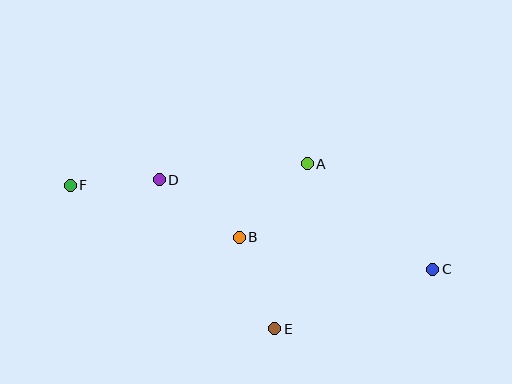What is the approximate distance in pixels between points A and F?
The distance between A and F is approximately 238 pixels.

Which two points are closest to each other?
Points D and F are closest to each other.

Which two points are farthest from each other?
Points C and F are farthest from each other.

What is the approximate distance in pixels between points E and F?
The distance between E and F is approximately 250 pixels.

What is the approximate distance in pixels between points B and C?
The distance between B and C is approximately 196 pixels.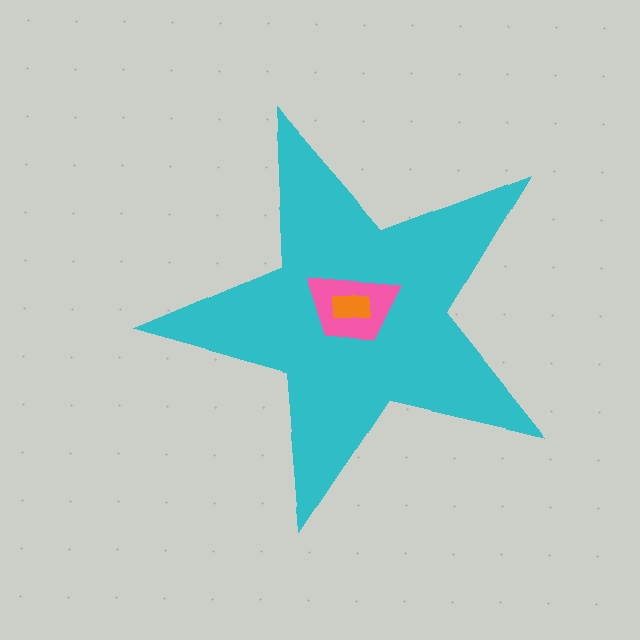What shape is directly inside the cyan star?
The pink trapezoid.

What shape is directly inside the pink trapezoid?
The orange rectangle.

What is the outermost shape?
The cyan star.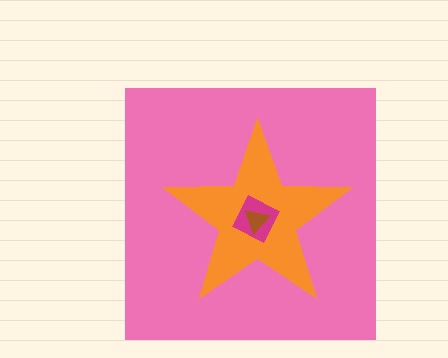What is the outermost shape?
The pink square.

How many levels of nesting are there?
4.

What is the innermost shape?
The brown triangle.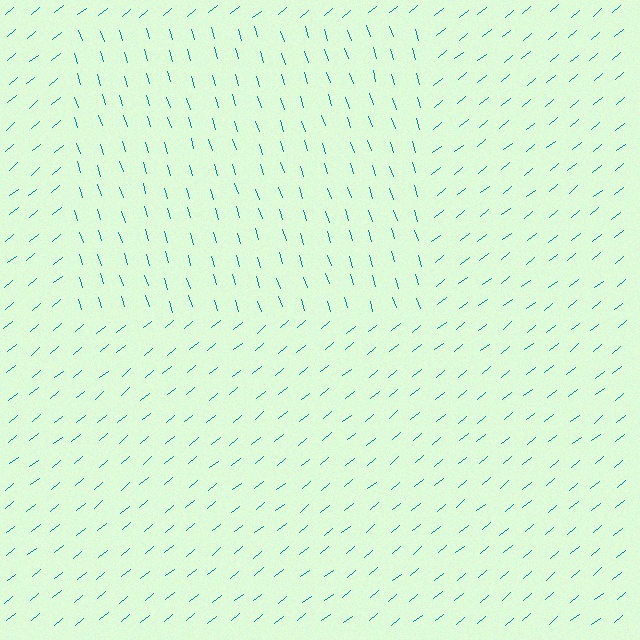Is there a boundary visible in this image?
Yes, there is a texture boundary formed by a change in line orientation.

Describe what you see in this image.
The image is filled with small teal line segments. A rectangle region in the image has lines oriented differently from the surrounding lines, creating a visible texture boundary.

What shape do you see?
I see a rectangle.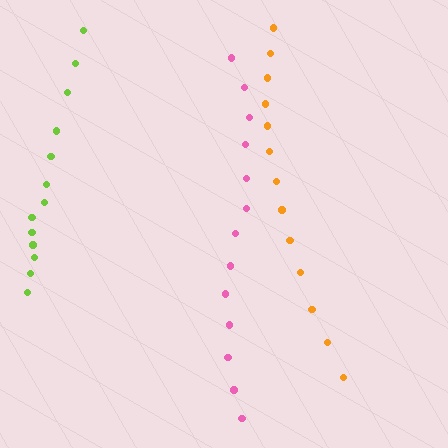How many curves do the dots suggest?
There are 3 distinct paths.